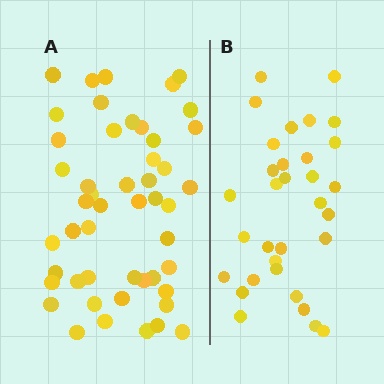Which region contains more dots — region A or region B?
Region A (the left region) has more dots.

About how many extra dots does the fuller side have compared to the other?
Region A has approximately 15 more dots than region B.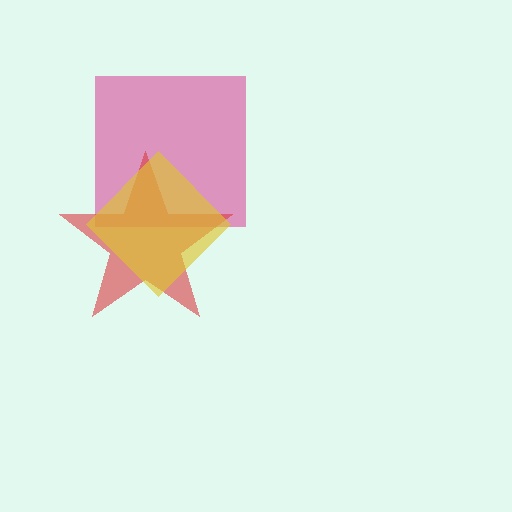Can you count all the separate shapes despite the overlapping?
Yes, there are 3 separate shapes.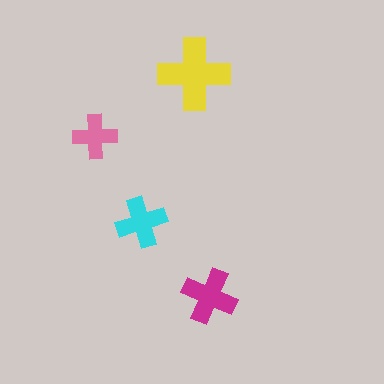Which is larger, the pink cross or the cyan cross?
The cyan one.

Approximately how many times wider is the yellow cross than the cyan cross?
About 1.5 times wider.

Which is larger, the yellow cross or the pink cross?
The yellow one.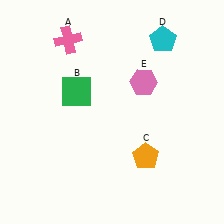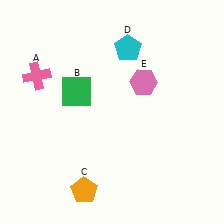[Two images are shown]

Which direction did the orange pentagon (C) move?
The orange pentagon (C) moved left.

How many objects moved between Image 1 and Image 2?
3 objects moved between the two images.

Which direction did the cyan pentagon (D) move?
The cyan pentagon (D) moved left.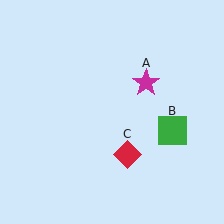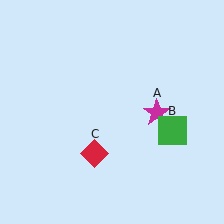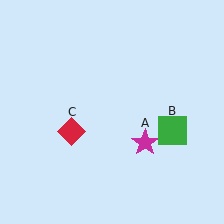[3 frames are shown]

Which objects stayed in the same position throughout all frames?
Green square (object B) remained stationary.